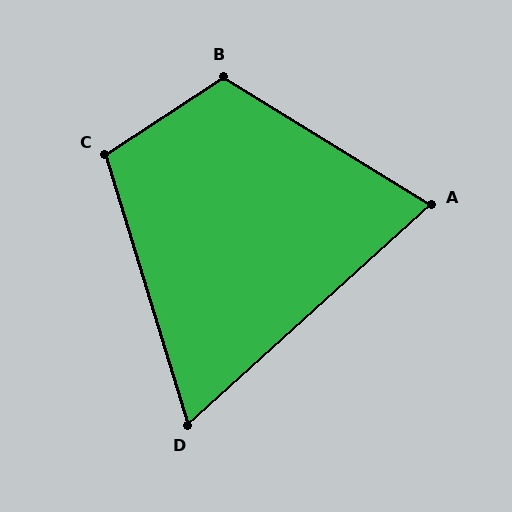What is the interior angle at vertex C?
Approximately 106 degrees (obtuse).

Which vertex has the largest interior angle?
B, at approximately 115 degrees.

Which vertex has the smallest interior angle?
D, at approximately 65 degrees.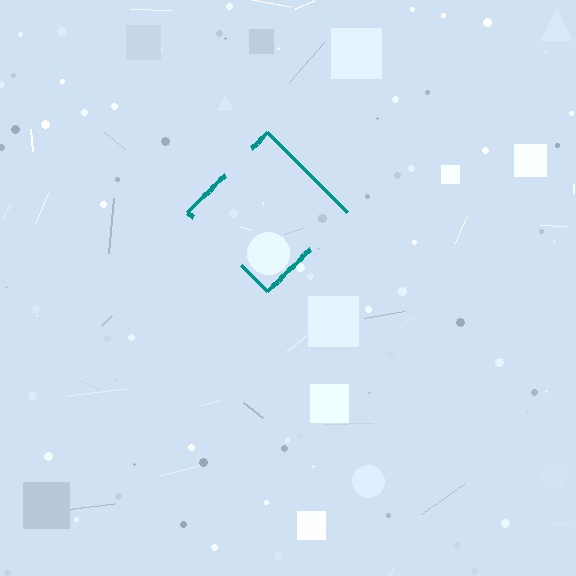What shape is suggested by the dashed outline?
The dashed outline suggests a diamond.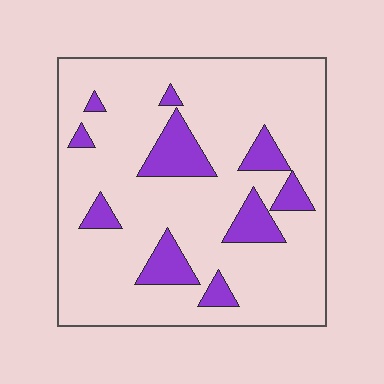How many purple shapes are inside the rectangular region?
10.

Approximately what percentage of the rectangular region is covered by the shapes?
Approximately 15%.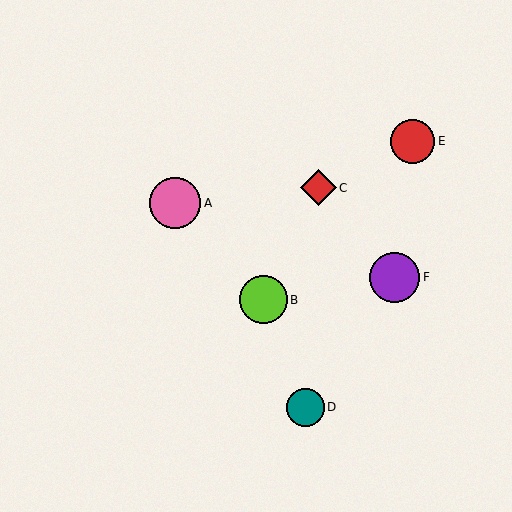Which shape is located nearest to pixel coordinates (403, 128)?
The red circle (labeled E) at (413, 141) is nearest to that location.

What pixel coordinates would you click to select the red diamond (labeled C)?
Click at (318, 188) to select the red diamond C.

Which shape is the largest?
The pink circle (labeled A) is the largest.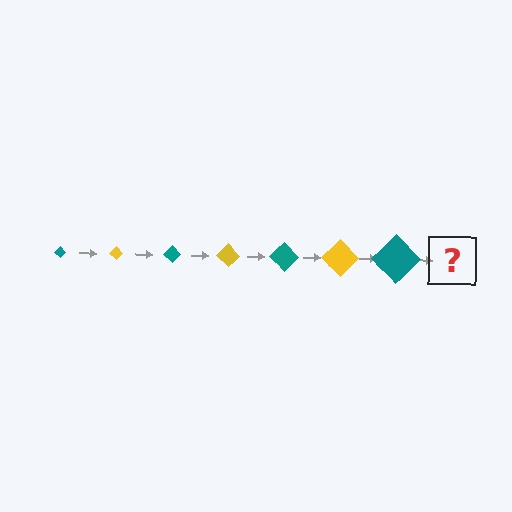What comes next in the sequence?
The next element should be a yellow diamond, larger than the previous one.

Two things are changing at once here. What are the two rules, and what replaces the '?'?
The two rules are that the diamond grows larger each step and the color cycles through teal and yellow. The '?' should be a yellow diamond, larger than the previous one.